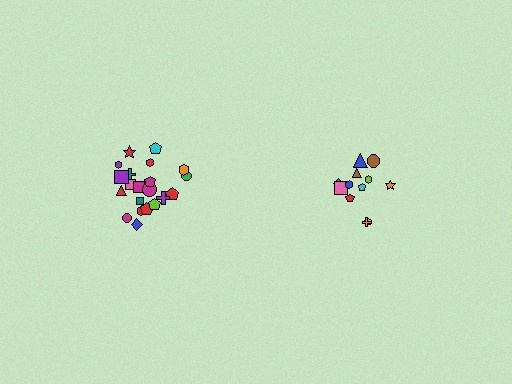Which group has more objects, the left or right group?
The left group.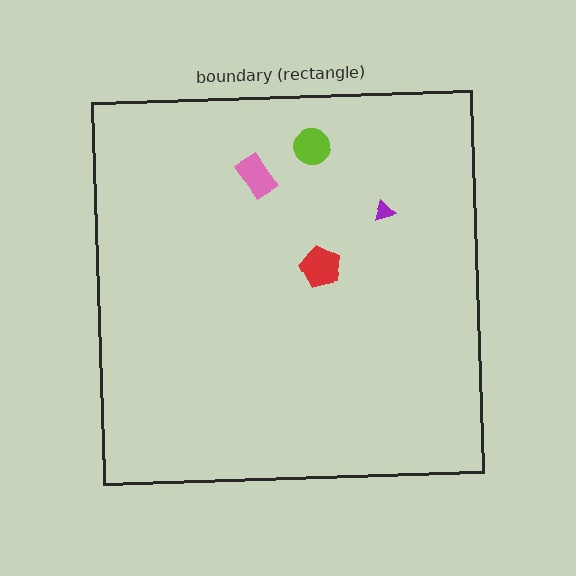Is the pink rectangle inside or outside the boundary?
Inside.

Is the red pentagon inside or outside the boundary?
Inside.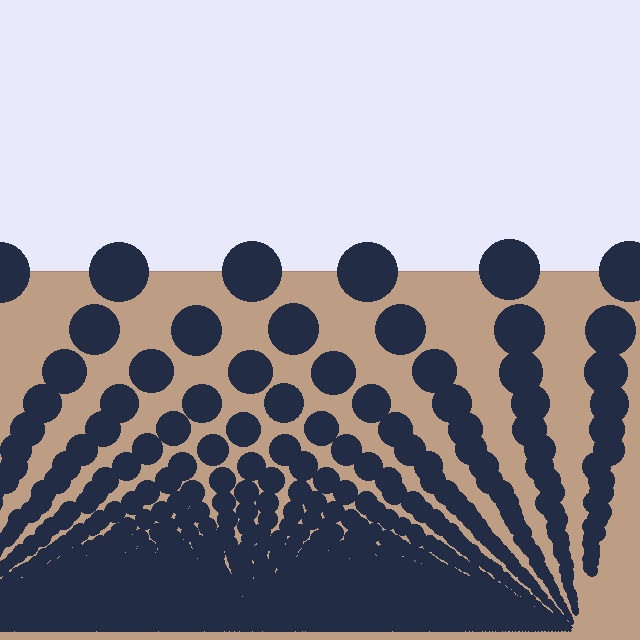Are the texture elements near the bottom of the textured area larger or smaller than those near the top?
Smaller. The gradient is inverted — elements near the bottom are smaller and denser.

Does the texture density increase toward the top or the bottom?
Density increases toward the bottom.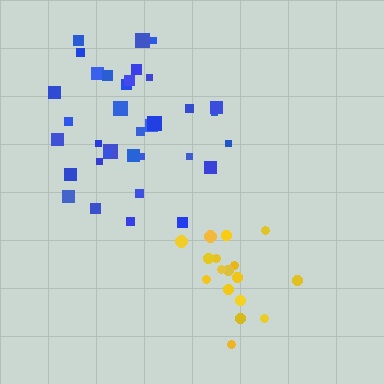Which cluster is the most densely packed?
Yellow.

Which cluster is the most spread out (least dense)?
Blue.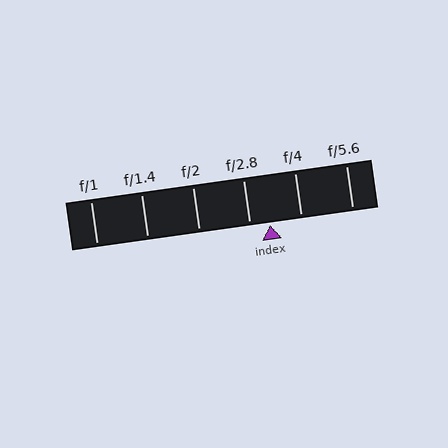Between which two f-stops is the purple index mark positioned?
The index mark is between f/2.8 and f/4.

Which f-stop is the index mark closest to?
The index mark is closest to f/2.8.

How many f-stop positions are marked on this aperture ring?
There are 6 f-stop positions marked.